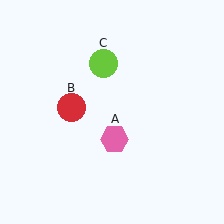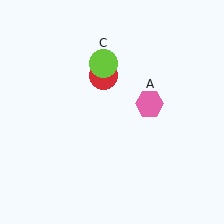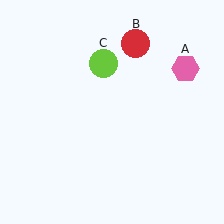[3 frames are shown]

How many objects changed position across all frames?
2 objects changed position: pink hexagon (object A), red circle (object B).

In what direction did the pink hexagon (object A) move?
The pink hexagon (object A) moved up and to the right.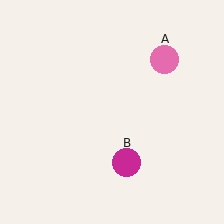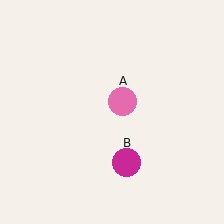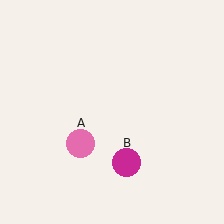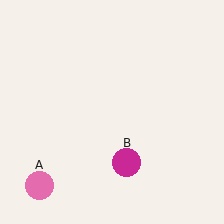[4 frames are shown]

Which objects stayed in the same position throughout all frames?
Magenta circle (object B) remained stationary.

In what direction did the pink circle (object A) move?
The pink circle (object A) moved down and to the left.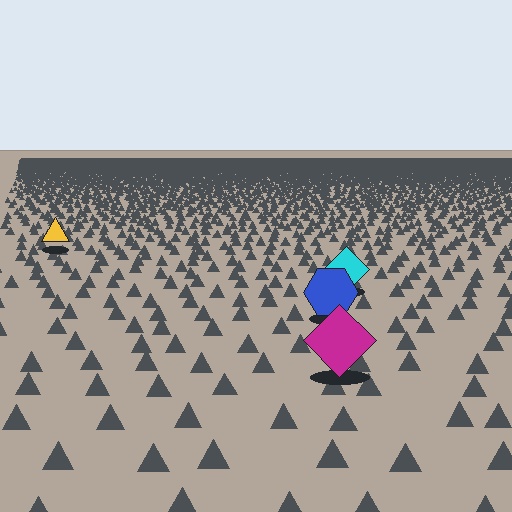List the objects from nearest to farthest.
From nearest to farthest: the magenta diamond, the blue hexagon, the cyan diamond, the yellow triangle.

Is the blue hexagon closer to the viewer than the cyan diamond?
Yes. The blue hexagon is closer — you can tell from the texture gradient: the ground texture is coarser near it.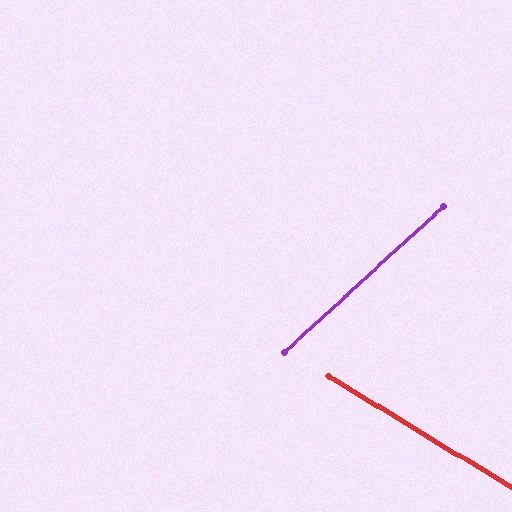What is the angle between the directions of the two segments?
Approximately 74 degrees.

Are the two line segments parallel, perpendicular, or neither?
Neither parallel nor perpendicular — they differ by about 74°.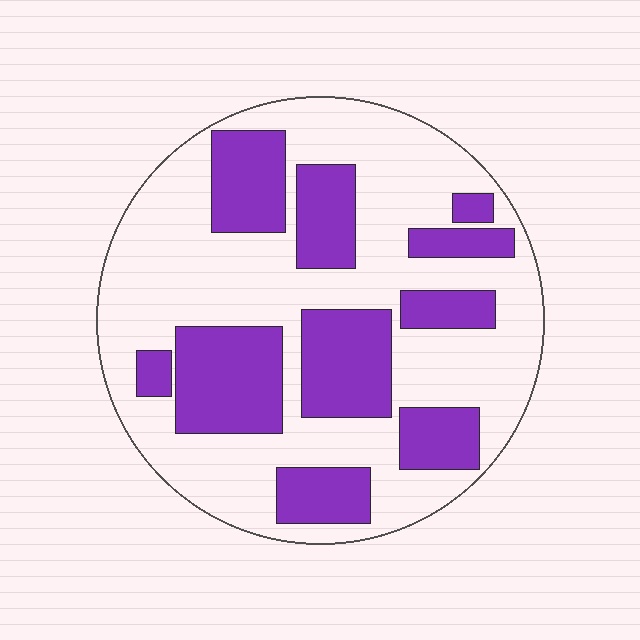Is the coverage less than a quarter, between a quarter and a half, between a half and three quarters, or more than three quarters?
Between a quarter and a half.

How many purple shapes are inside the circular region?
10.